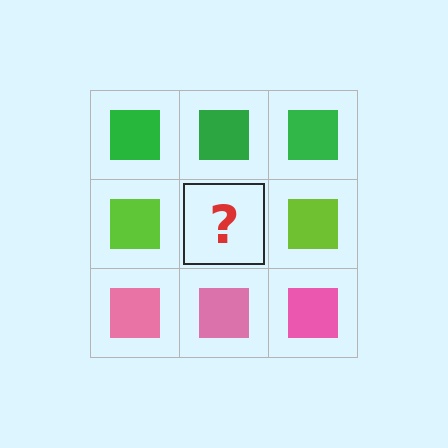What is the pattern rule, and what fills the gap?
The rule is that each row has a consistent color. The gap should be filled with a lime square.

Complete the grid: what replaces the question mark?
The question mark should be replaced with a lime square.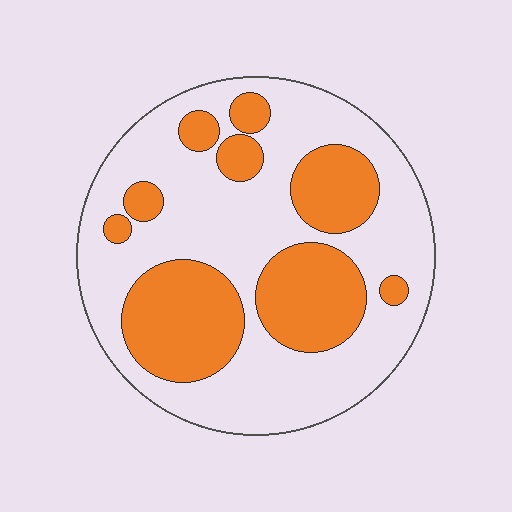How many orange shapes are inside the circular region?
9.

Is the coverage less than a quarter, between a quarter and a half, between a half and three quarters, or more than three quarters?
Between a quarter and a half.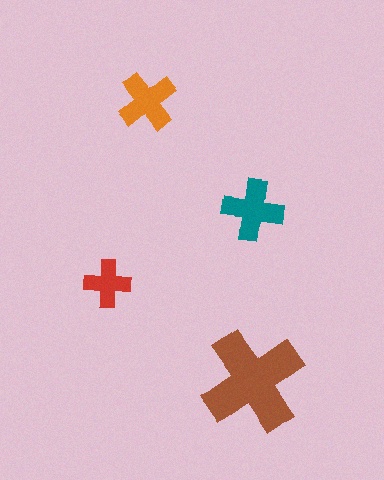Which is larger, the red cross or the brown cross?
The brown one.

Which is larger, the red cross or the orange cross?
The orange one.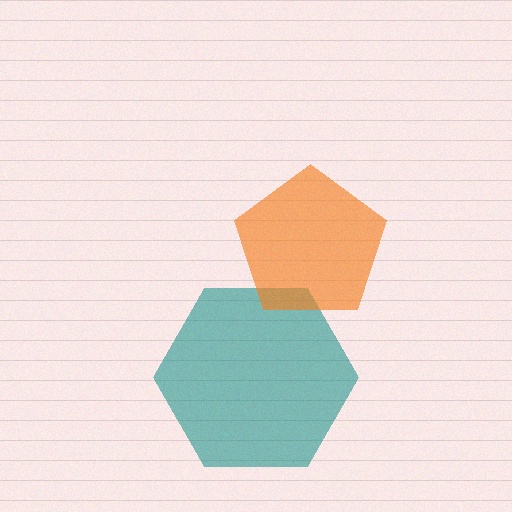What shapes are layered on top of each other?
The layered shapes are: a teal hexagon, an orange pentagon.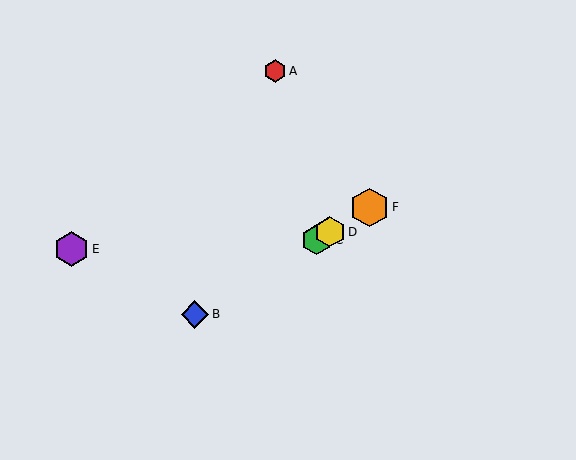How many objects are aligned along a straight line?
4 objects (B, C, D, F) are aligned along a straight line.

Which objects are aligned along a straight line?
Objects B, C, D, F are aligned along a straight line.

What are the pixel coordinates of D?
Object D is at (330, 232).